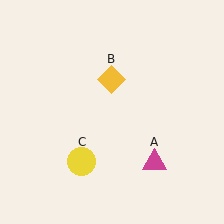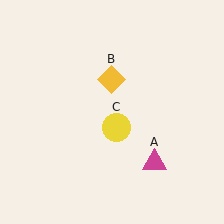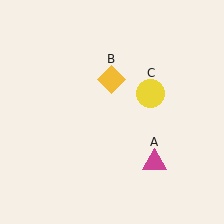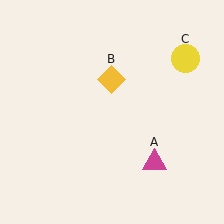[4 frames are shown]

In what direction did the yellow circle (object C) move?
The yellow circle (object C) moved up and to the right.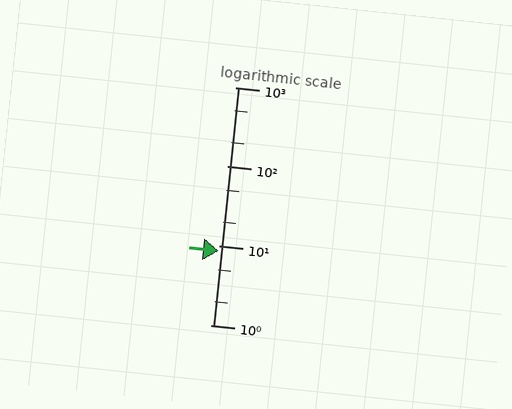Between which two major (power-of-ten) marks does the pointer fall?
The pointer is between 1 and 10.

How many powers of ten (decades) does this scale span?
The scale spans 3 decades, from 1 to 1000.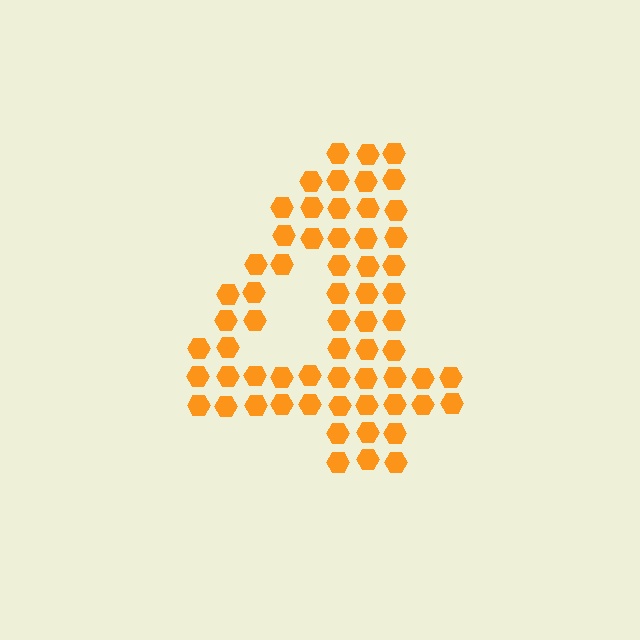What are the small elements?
The small elements are hexagons.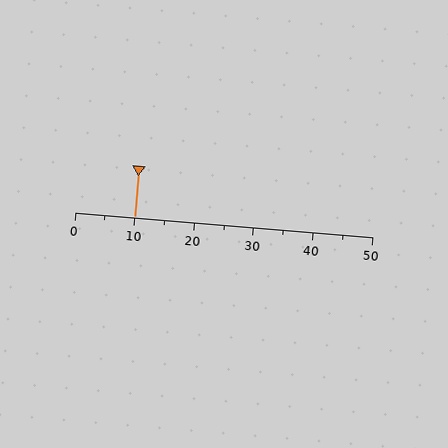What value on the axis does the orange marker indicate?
The marker indicates approximately 10.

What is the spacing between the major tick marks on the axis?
The major ticks are spaced 10 apart.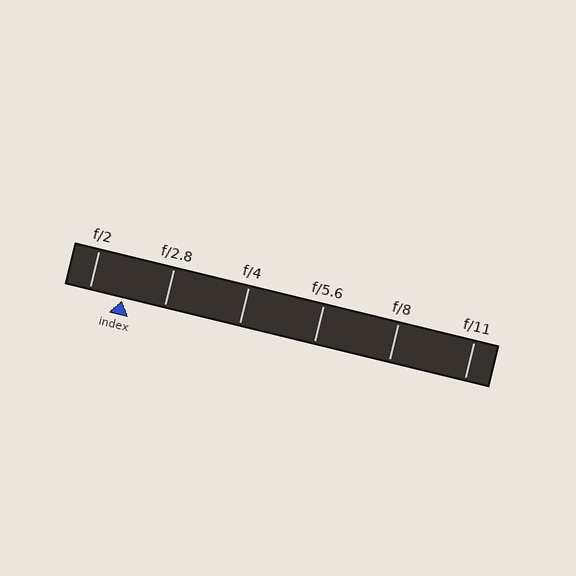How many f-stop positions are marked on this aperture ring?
There are 6 f-stop positions marked.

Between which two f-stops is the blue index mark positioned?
The index mark is between f/2 and f/2.8.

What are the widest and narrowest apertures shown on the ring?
The widest aperture shown is f/2 and the narrowest is f/11.